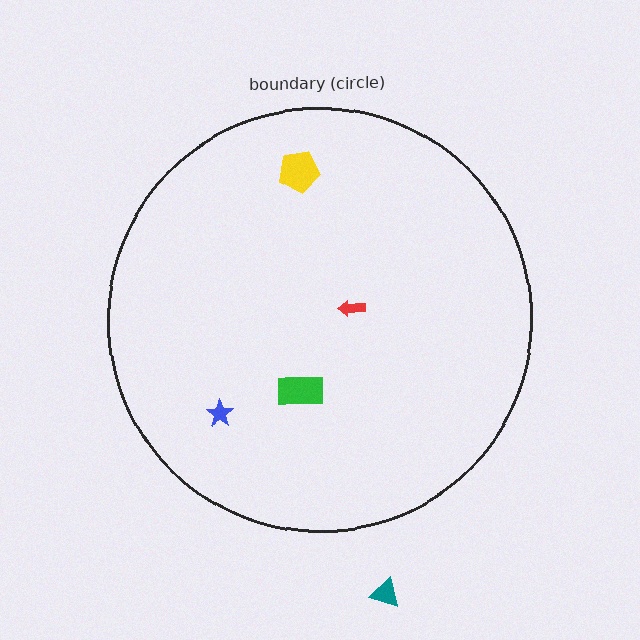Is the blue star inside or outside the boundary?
Inside.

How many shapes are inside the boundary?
4 inside, 1 outside.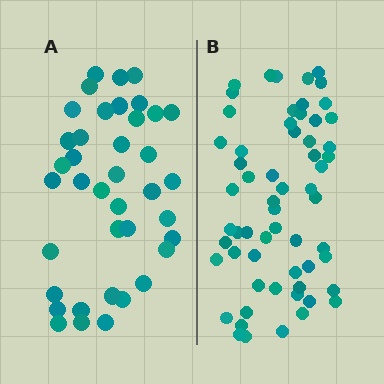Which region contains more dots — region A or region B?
Region B (the right region) has more dots.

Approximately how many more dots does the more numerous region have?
Region B has approximately 20 more dots than region A.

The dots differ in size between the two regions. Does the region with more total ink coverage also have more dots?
No. Region A has more total ink coverage because its dots are larger, but region B actually contains more individual dots. Total area can be misleading — the number of items is what matters here.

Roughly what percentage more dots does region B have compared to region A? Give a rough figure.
About 55% more.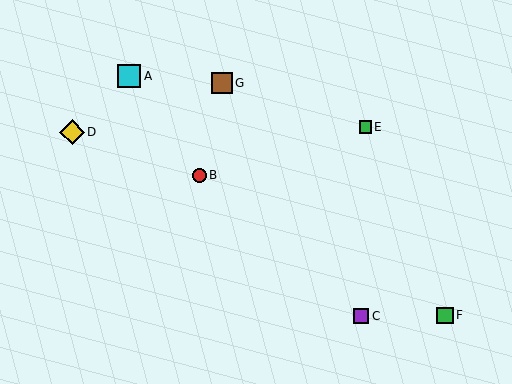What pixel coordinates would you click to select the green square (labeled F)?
Click at (445, 315) to select the green square F.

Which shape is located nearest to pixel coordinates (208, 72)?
The brown square (labeled G) at (222, 83) is nearest to that location.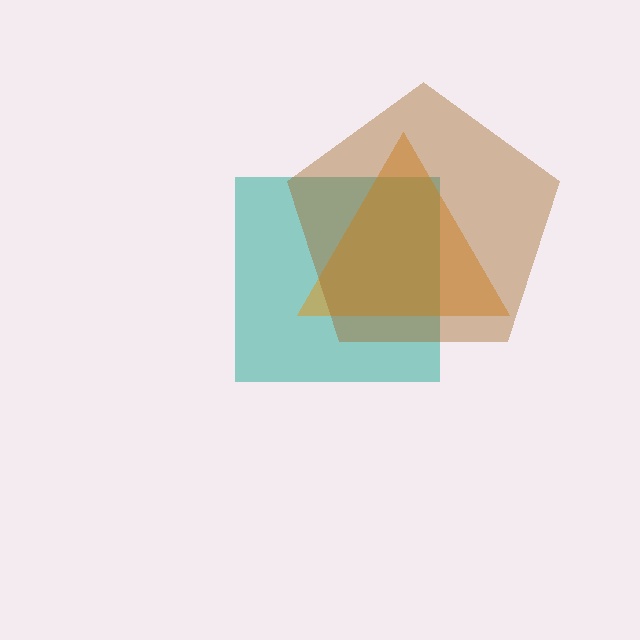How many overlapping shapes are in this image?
There are 3 overlapping shapes in the image.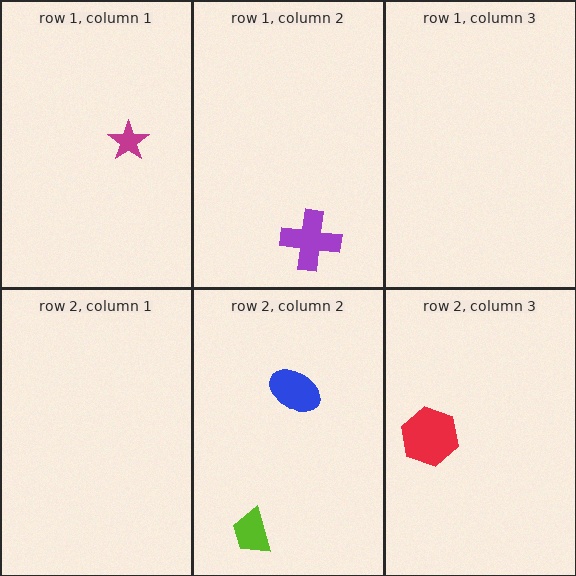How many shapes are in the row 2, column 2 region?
2.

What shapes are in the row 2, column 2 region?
The lime trapezoid, the blue ellipse.